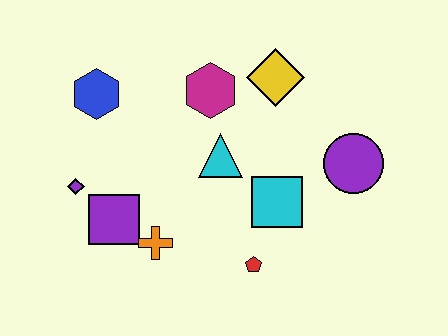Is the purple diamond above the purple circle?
No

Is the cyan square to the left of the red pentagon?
No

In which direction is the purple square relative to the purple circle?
The purple square is to the left of the purple circle.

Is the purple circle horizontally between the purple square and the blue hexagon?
No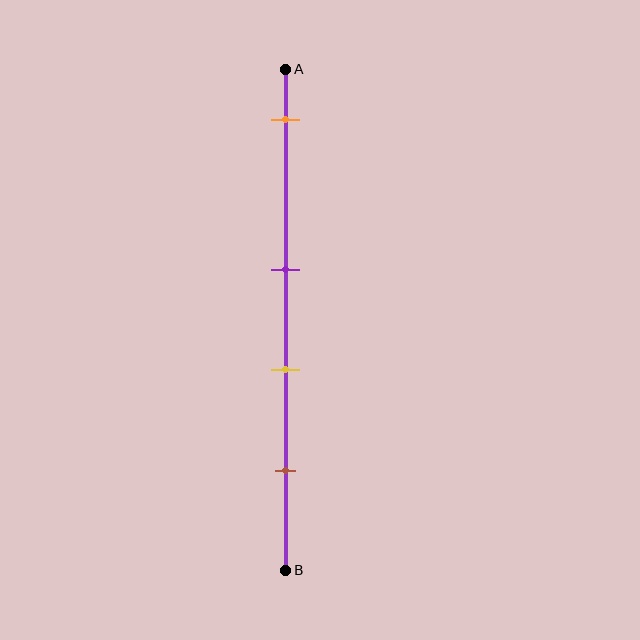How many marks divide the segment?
There are 4 marks dividing the segment.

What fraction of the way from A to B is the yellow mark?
The yellow mark is approximately 60% (0.6) of the way from A to B.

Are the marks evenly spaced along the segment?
No, the marks are not evenly spaced.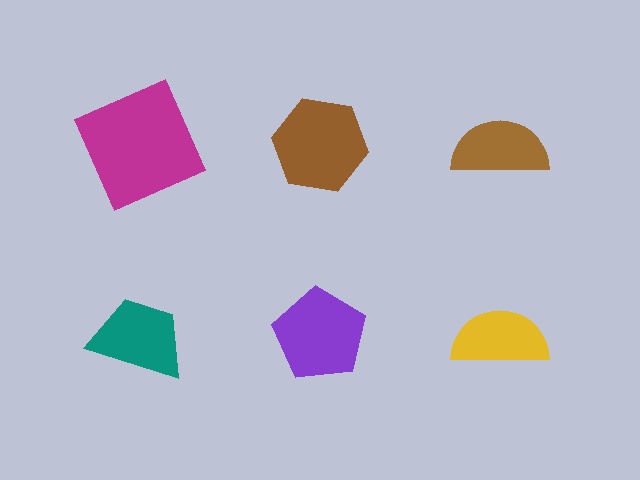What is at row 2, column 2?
A purple pentagon.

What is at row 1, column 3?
A brown semicircle.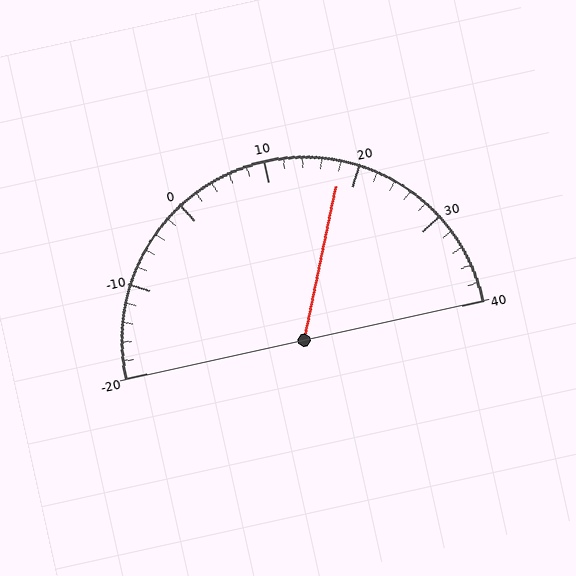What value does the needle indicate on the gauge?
The needle indicates approximately 18.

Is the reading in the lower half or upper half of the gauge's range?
The reading is in the upper half of the range (-20 to 40).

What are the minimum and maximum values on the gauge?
The gauge ranges from -20 to 40.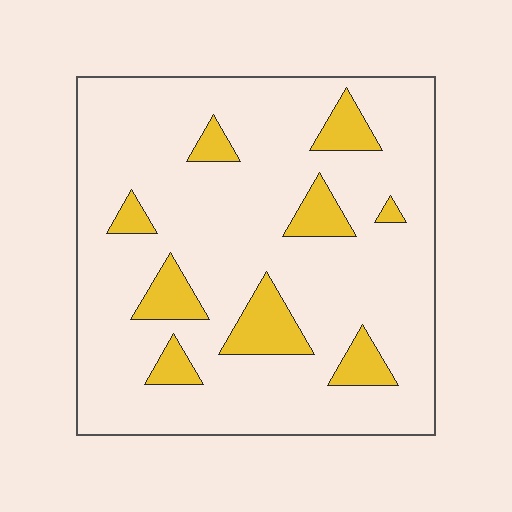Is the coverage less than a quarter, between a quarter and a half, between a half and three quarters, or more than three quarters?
Less than a quarter.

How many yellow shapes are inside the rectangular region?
9.